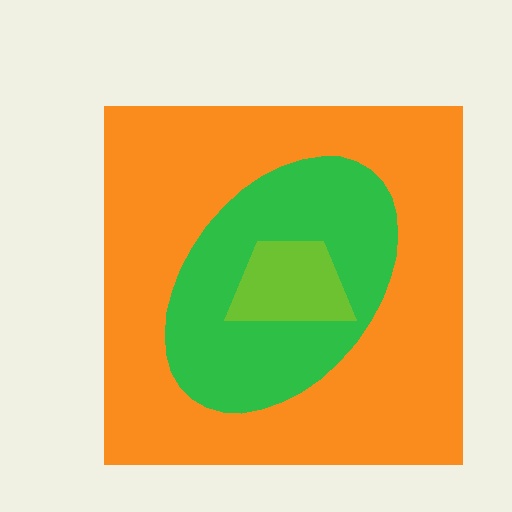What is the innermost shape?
The lime trapezoid.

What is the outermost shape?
The orange square.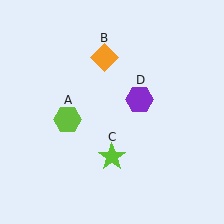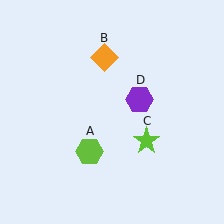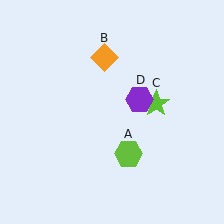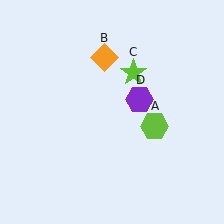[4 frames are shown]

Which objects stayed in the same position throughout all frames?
Orange diamond (object B) and purple hexagon (object D) remained stationary.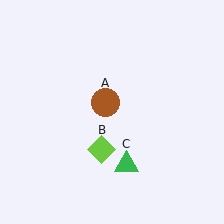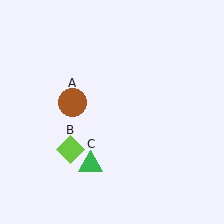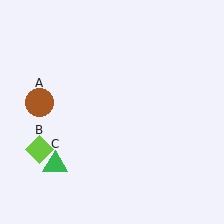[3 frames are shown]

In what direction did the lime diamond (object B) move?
The lime diamond (object B) moved left.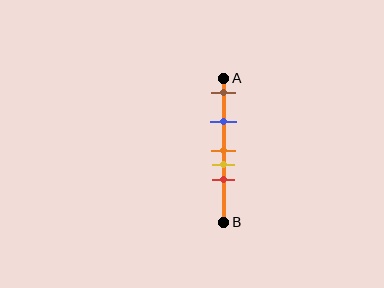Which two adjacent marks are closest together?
The orange and yellow marks are the closest adjacent pair.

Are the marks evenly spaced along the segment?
No, the marks are not evenly spaced.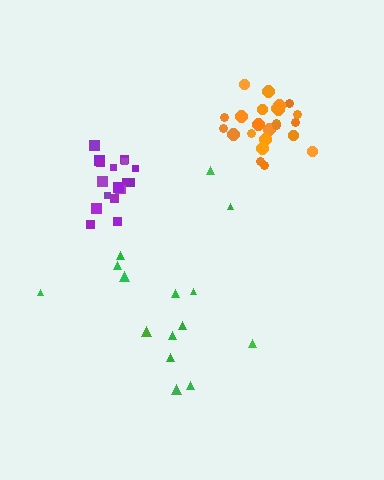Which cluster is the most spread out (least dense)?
Green.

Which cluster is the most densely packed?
Orange.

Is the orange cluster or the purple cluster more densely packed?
Orange.